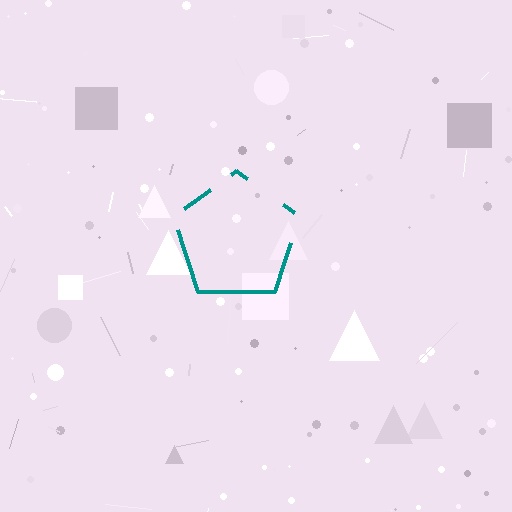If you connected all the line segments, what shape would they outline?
They would outline a pentagon.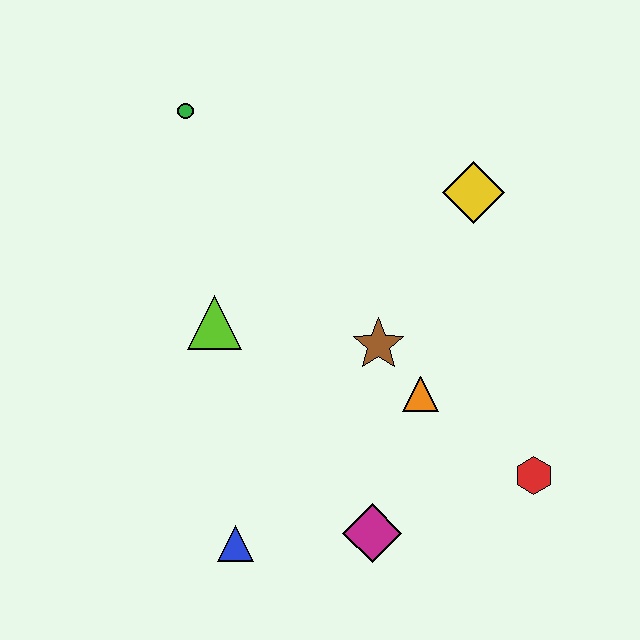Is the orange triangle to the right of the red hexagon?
No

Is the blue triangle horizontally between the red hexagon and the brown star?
No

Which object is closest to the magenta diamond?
The blue triangle is closest to the magenta diamond.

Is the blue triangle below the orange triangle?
Yes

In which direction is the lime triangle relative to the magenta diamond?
The lime triangle is above the magenta diamond.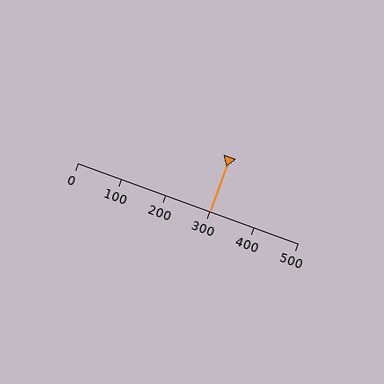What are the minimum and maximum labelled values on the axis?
The axis runs from 0 to 500.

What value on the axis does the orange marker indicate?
The marker indicates approximately 300.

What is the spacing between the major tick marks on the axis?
The major ticks are spaced 100 apart.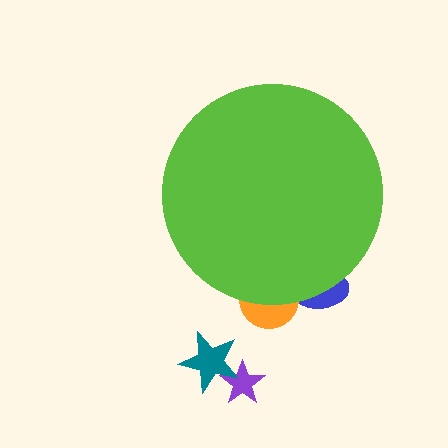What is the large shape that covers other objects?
A lime circle.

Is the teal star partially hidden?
No, the teal star is fully visible.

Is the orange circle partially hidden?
Yes, the orange circle is partially hidden behind the lime circle.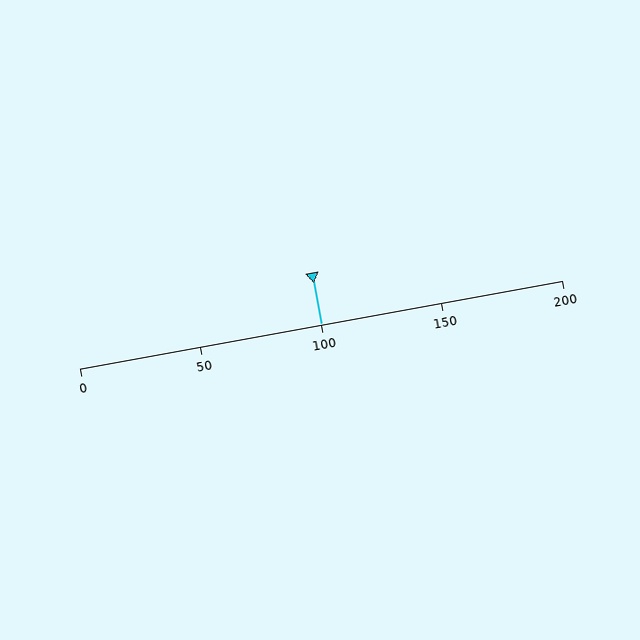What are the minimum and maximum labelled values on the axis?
The axis runs from 0 to 200.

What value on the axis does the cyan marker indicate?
The marker indicates approximately 100.